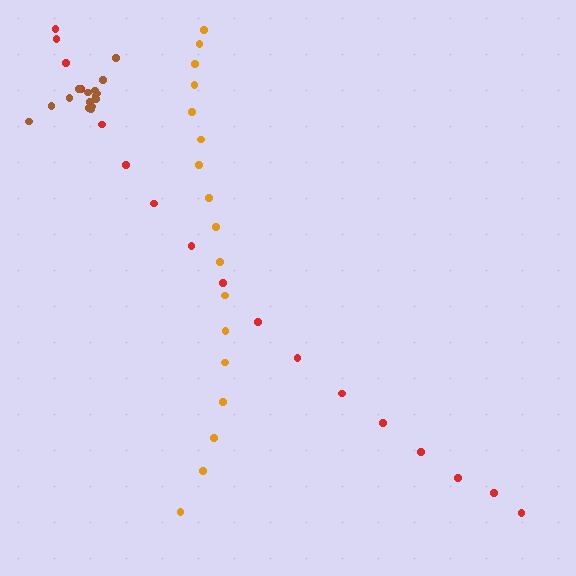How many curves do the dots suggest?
There are 3 distinct paths.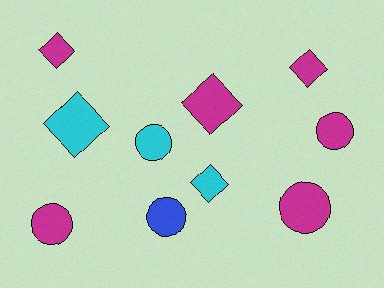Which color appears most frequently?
Magenta, with 6 objects.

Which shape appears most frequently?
Circle, with 5 objects.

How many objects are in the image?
There are 10 objects.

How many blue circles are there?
There is 1 blue circle.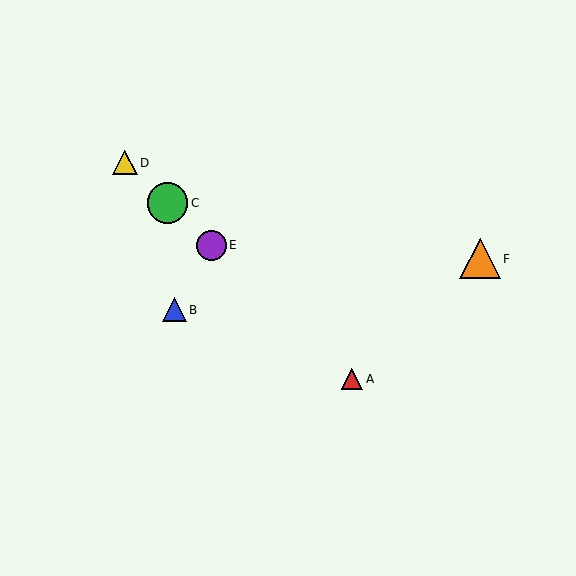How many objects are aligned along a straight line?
4 objects (A, C, D, E) are aligned along a straight line.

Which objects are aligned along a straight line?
Objects A, C, D, E are aligned along a straight line.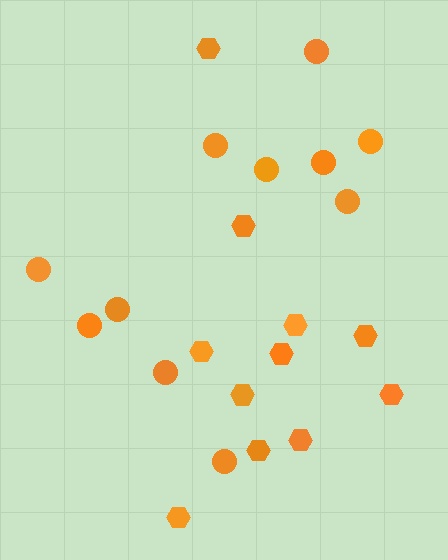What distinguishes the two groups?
There are 2 groups: one group of circles (11) and one group of hexagons (11).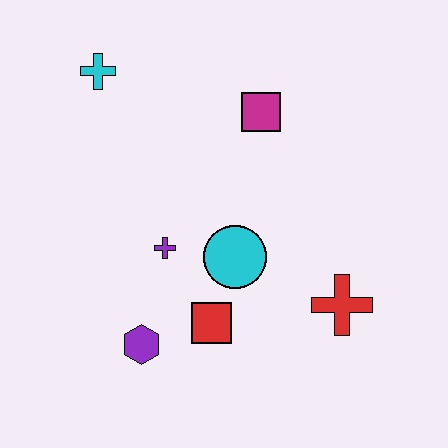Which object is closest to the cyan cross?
The magenta square is closest to the cyan cross.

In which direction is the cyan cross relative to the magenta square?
The cyan cross is to the left of the magenta square.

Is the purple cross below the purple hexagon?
No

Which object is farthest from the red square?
The cyan cross is farthest from the red square.